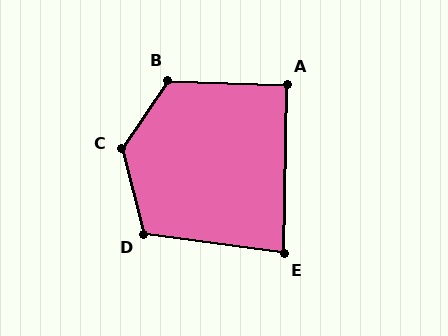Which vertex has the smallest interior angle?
E, at approximately 83 degrees.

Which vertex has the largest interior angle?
C, at approximately 132 degrees.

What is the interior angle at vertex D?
Approximately 112 degrees (obtuse).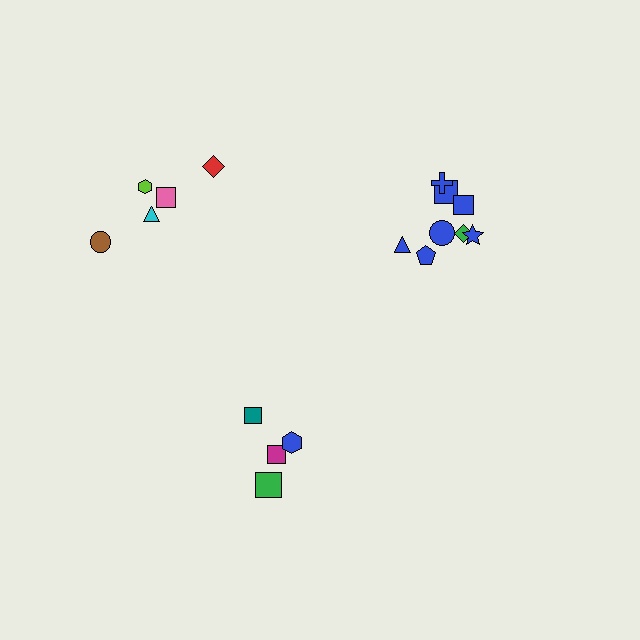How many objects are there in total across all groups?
There are 17 objects.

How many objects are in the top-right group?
There are 8 objects.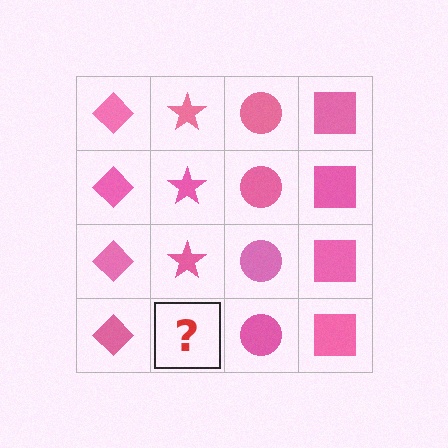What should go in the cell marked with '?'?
The missing cell should contain a pink star.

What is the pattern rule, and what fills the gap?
The rule is that each column has a consistent shape. The gap should be filled with a pink star.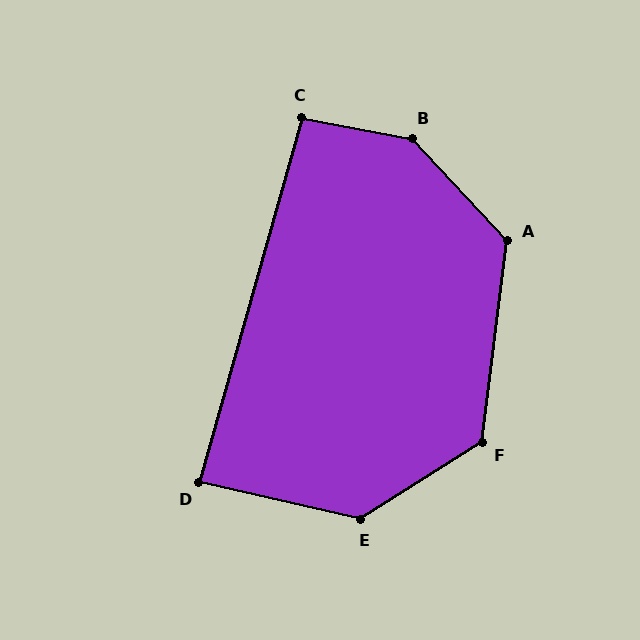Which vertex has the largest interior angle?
B, at approximately 144 degrees.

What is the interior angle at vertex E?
Approximately 135 degrees (obtuse).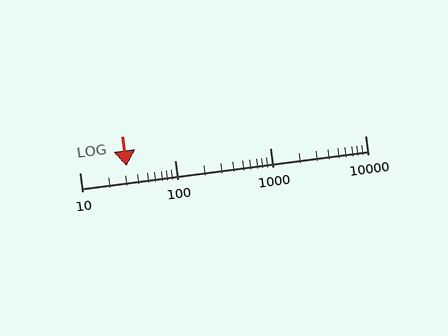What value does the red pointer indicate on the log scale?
The pointer indicates approximately 31.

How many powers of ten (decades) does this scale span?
The scale spans 3 decades, from 10 to 10000.